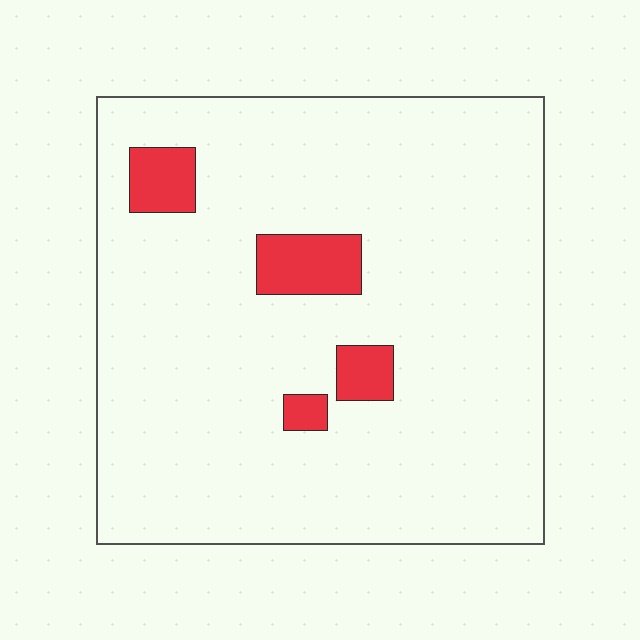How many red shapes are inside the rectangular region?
4.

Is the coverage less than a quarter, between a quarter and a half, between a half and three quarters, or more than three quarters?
Less than a quarter.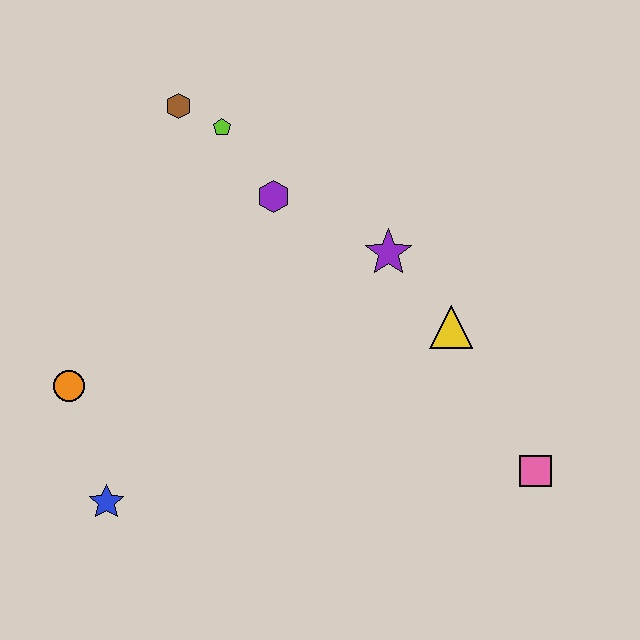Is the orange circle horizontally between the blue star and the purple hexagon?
No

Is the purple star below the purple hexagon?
Yes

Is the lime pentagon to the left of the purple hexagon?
Yes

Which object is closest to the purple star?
The yellow triangle is closest to the purple star.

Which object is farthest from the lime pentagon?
The pink square is farthest from the lime pentagon.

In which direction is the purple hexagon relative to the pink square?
The purple hexagon is above the pink square.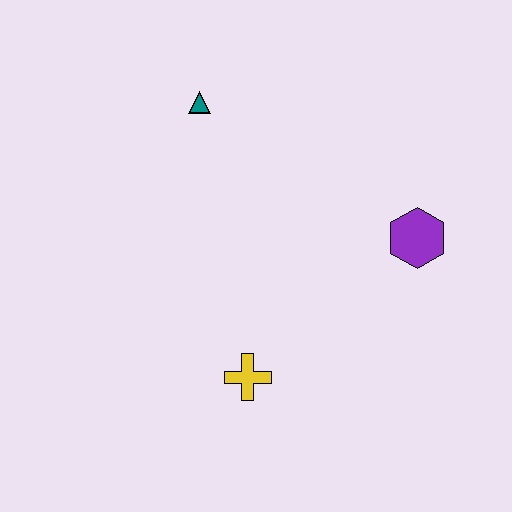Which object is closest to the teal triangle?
The purple hexagon is closest to the teal triangle.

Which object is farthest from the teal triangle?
The yellow cross is farthest from the teal triangle.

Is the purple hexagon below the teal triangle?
Yes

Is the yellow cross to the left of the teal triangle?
No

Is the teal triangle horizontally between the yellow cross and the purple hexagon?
No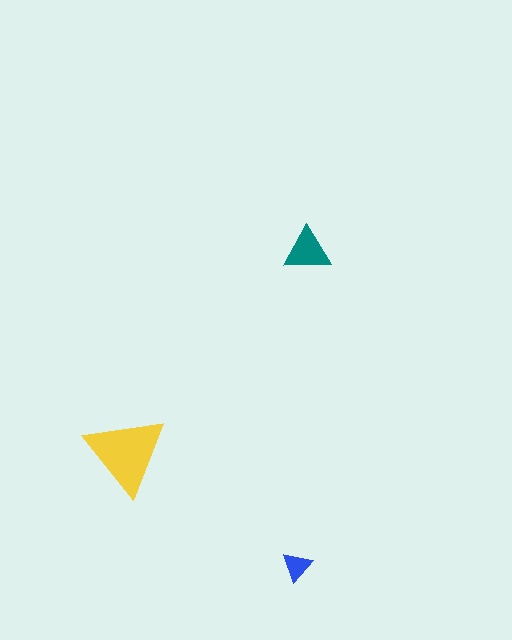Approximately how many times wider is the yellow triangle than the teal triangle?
About 1.5 times wider.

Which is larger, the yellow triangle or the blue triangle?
The yellow one.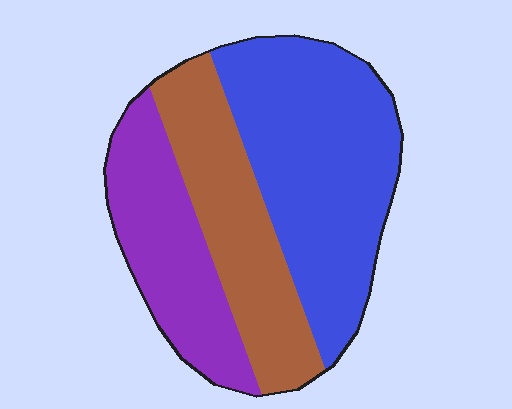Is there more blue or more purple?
Blue.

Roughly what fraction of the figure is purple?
Purple covers about 25% of the figure.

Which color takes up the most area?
Blue, at roughly 45%.